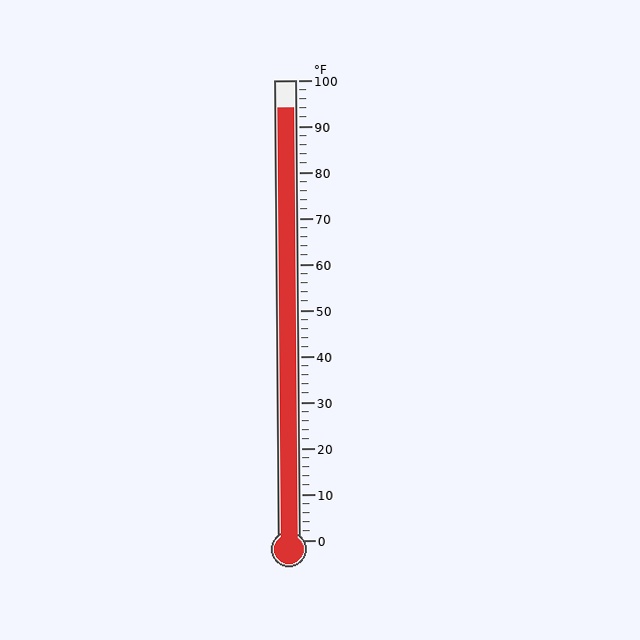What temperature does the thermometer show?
The thermometer shows approximately 94°F.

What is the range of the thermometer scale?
The thermometer scale ranges from 0°F to 100°F.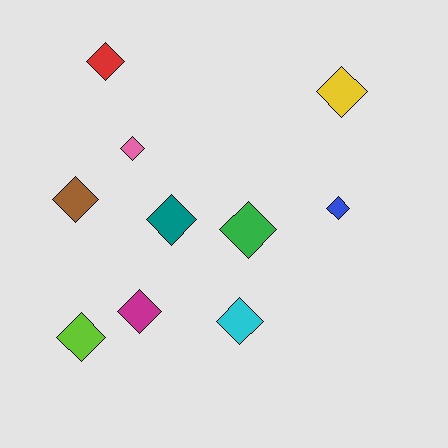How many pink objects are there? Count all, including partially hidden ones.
There is 1 pink object.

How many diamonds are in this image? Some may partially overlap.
There are 10 diamonds.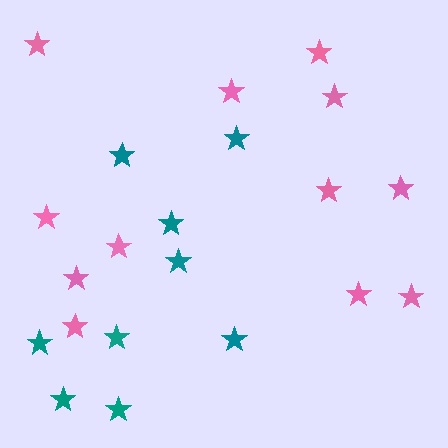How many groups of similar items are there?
There are 2 groups: one group of pink stars (12) and one group of teal stars (9).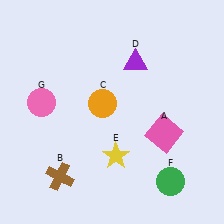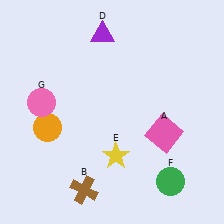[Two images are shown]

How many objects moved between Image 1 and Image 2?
3 objects moved between the two images.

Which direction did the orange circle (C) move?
The orange circle (C) moved left.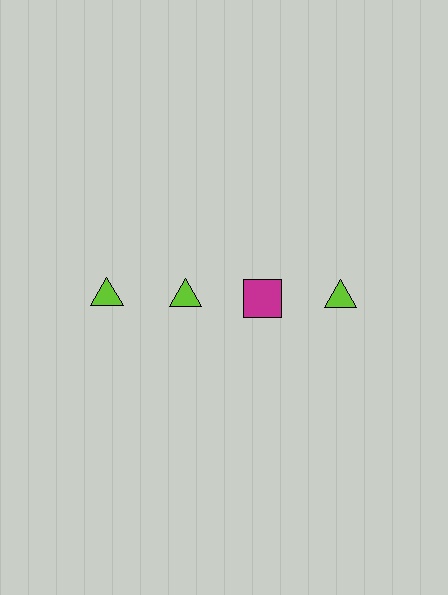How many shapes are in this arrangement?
There are 4 shapes arranged in a grid pattern.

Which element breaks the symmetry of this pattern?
The magenta square in the top row, center column breaks the symmetry. All other shapes are lime triangles.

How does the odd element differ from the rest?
It differs in both color (magenta instead of lime) and shape (square instead of triangle).